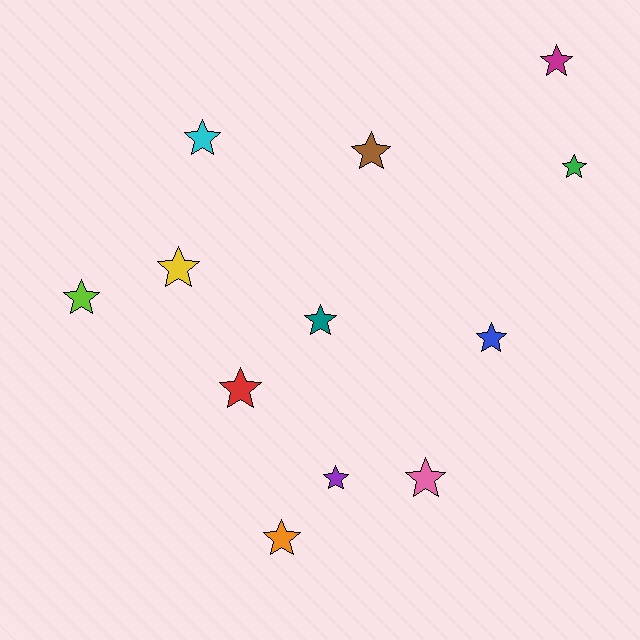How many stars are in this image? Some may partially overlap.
There are 12 stars.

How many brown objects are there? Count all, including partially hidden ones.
There is 1 brown object.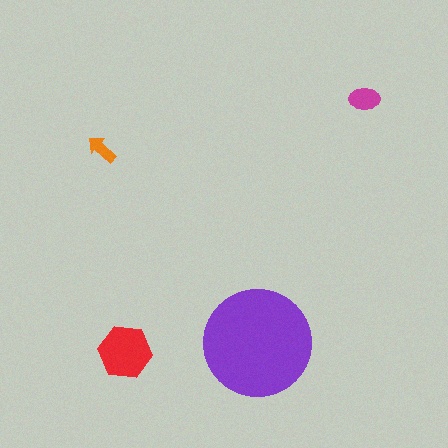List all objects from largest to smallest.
The purple circle, the red hexagon, the magenta ellipse, the orange arrow.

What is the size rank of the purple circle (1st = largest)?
1st.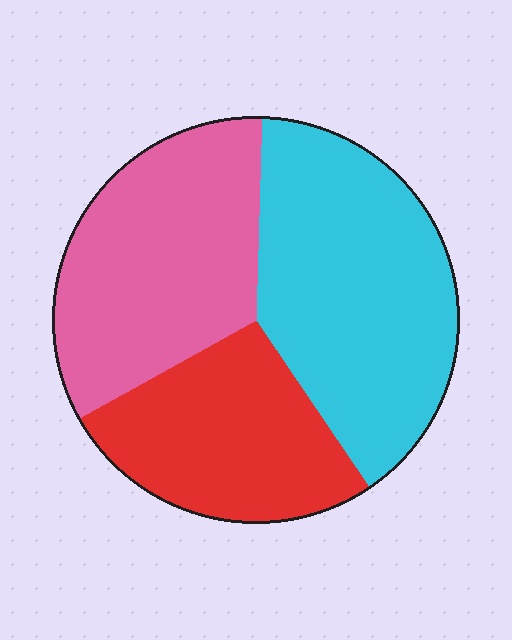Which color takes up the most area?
Cyan, at roughly 40%.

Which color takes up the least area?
Red, at roughly 25%.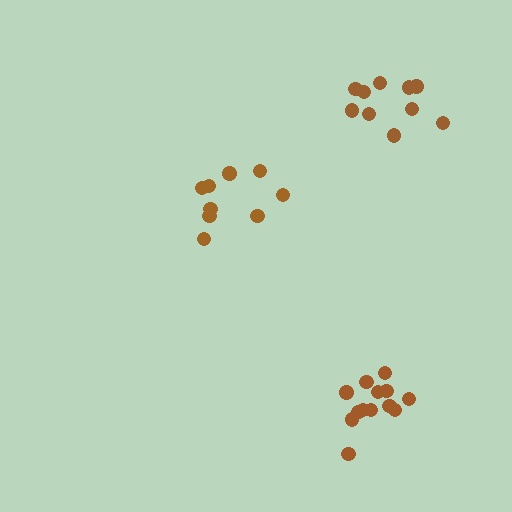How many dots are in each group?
Group 1: 10 dots, Group 2: 9 dots, Group 3: 13 dots (32 total).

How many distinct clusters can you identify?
There are 3 distinct clusters.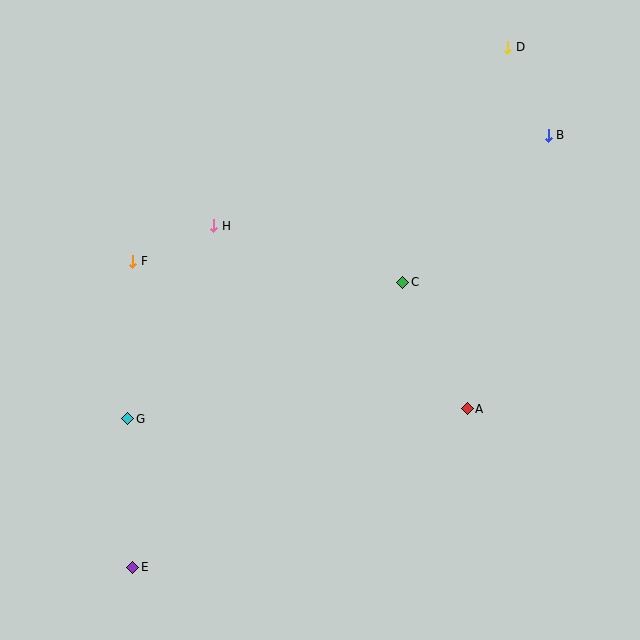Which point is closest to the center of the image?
Point C at (403, 282) is closest to the center.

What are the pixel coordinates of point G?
Point G is at (128, 419).